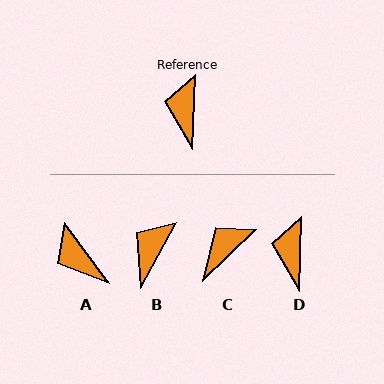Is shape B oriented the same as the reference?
No, it is off by about 26 degrees.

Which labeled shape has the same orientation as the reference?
D.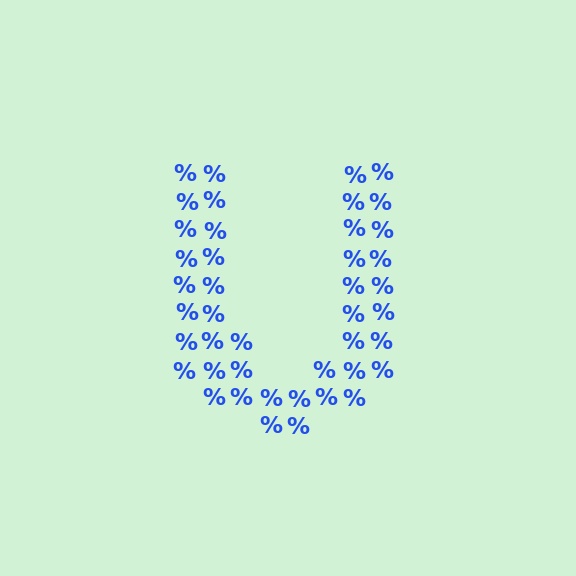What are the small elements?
The small elements are percent signs.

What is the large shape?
The large shape is the letter U.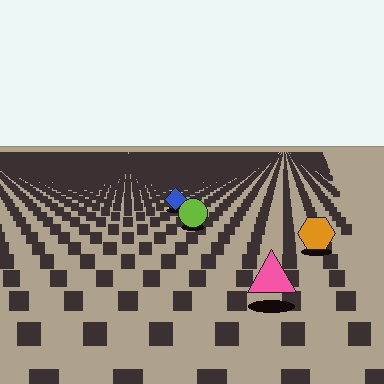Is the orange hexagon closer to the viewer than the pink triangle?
No. The pink triangle is closer — you can tell from the texture gradient: the ground texture is coarser near it.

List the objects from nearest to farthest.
From nearest to farthest: the pink triangle, the orange hexagon, the lime circle, the blue diamond.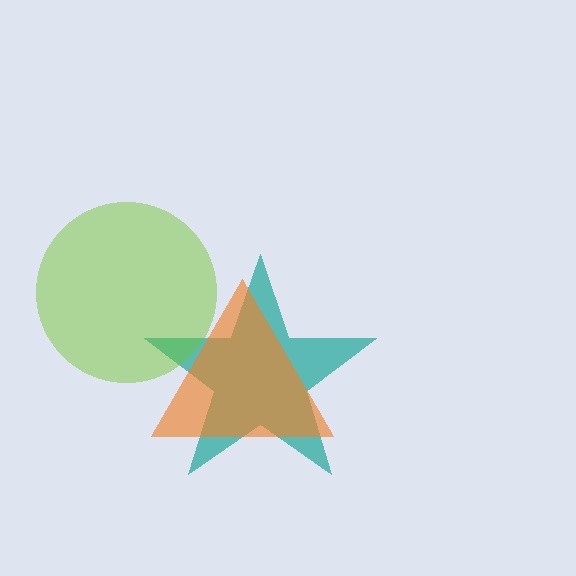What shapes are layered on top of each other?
The layered shapes are: a teal star, a lime circle, an orange triangle.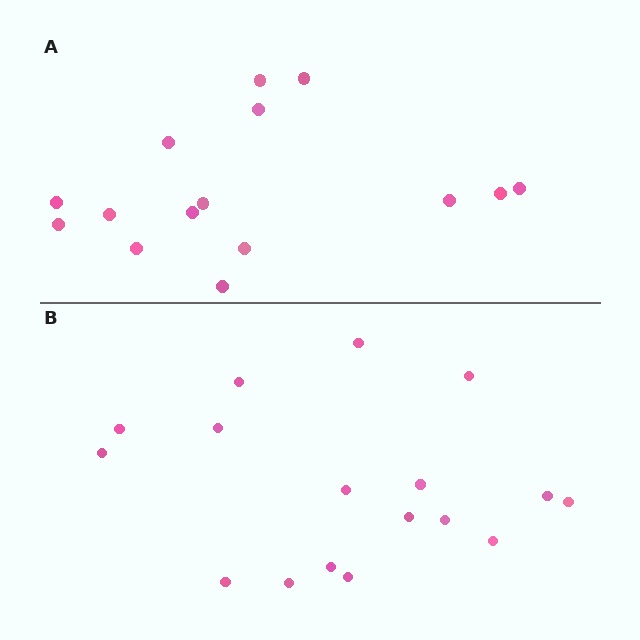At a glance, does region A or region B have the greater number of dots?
Region B (the bottom region) has more dots.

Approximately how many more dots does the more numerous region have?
Region B has just a few more — roughly 2 or 3 more dots than region A.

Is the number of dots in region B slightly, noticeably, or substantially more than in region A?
Region B has only slightly more — the two regions are fairly close. The ratio is roughly 1.1 to 1.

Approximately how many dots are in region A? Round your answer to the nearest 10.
About 20 dots. (The exact count is 15, which rounds to 20.)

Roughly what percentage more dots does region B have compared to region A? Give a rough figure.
About 15% more.